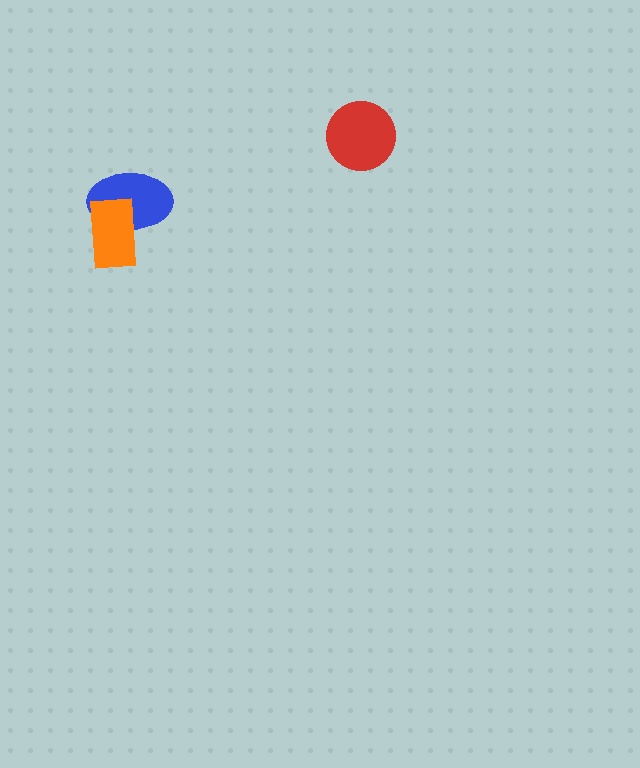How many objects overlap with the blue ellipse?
1 object overlaps with the blue ellipse.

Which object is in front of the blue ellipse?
The orange rectangle is in front of the blue ellipse.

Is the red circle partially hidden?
No, no other shape covers it.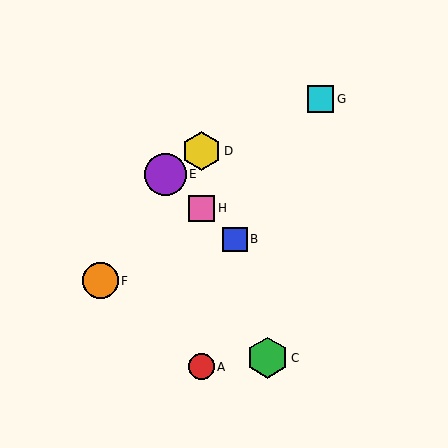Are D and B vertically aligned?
No, D is at x≈202 and B is at x≈235.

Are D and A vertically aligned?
Yes, both are at x≈202.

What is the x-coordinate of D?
Object D is at x≈202.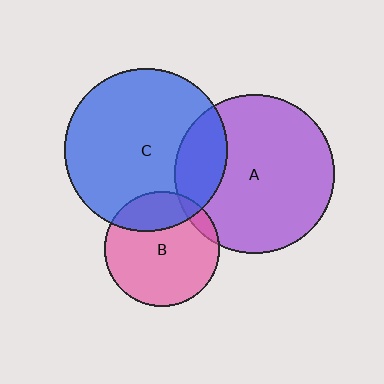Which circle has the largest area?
Circle C (blue).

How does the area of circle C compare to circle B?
Approximately 2.0 times.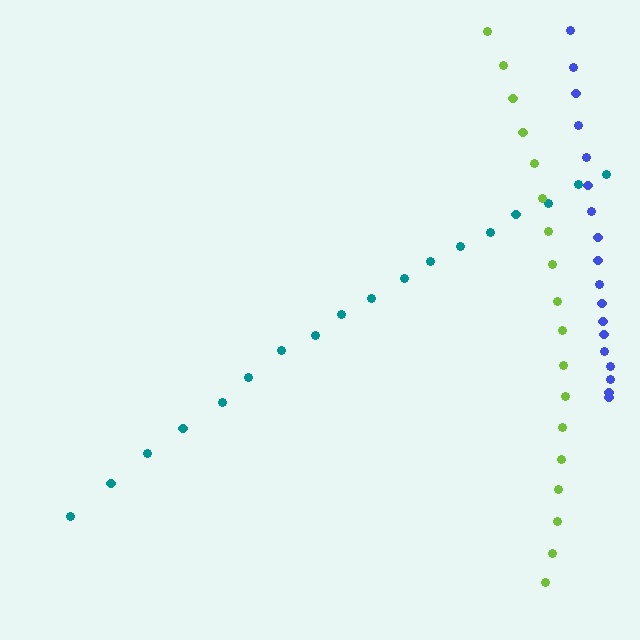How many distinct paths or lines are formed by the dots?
There are 3 distinct paths.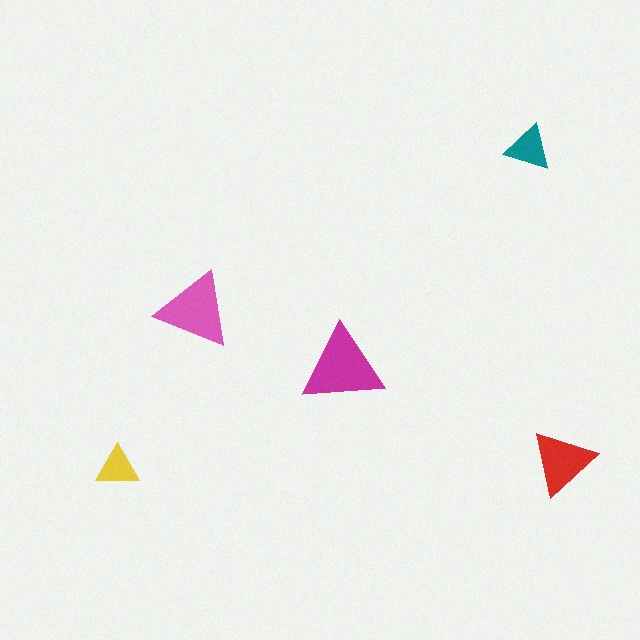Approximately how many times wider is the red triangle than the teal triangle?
About 1.5 times wider.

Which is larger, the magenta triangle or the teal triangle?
The magenta one.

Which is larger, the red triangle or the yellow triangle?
The red one.